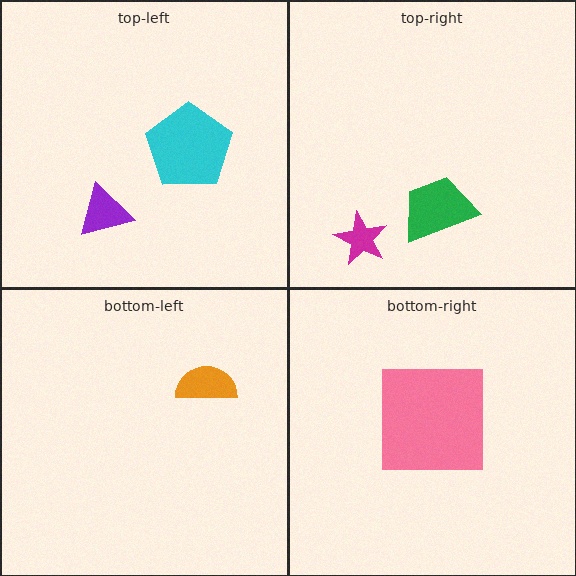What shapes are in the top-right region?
The green trapezoid, the magenta star.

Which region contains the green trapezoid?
The top-right region.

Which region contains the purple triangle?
The top-left region.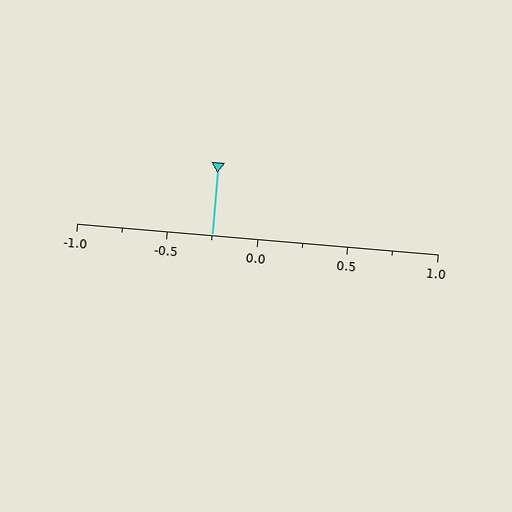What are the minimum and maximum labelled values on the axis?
The axis runs from -1.0 to 1.0.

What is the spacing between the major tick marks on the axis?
The major ticks are spaced 0.5 apart.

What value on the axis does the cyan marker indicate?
The marker indicates approximately -0.25.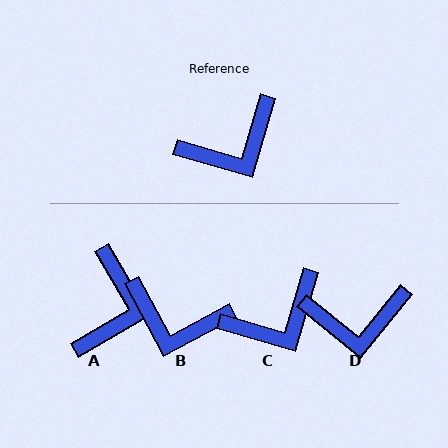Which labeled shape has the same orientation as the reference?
C.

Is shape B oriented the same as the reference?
No, it is off by about 45 degrees.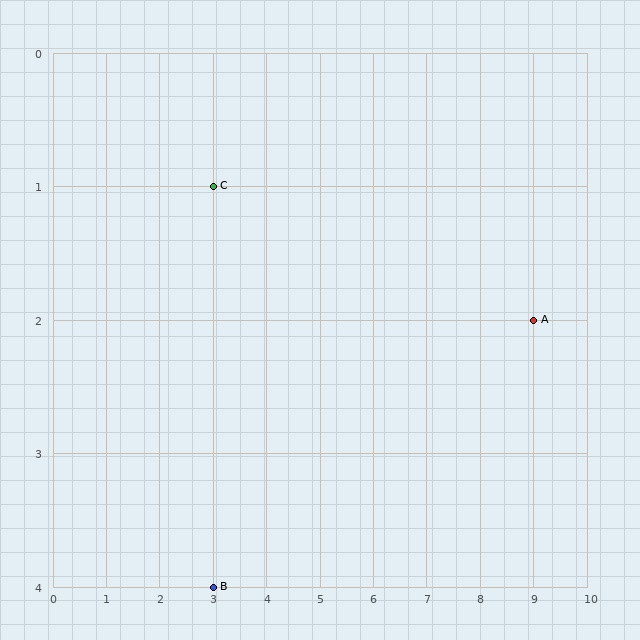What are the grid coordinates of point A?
Point A is at grid coordinates (9, 2).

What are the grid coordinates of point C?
Point C is at grid coordinates (3, 1).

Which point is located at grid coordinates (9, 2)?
Point A is at (9, 2).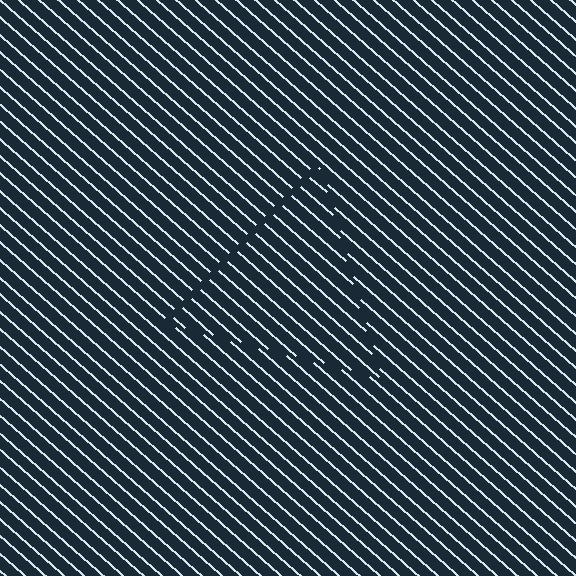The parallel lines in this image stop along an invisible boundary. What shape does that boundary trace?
An illusory triangle. The interior of the shape contains the same grating, shifted by half a period — the contour is defined by the phase discontinuity where line-ends from the inner and outer gratings abut.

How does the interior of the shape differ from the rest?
The interior of the shape contains the same grating, shifted by half a period — the contour is defined by the phase discontinuity where line-ends from the inner and outer gratings abut.